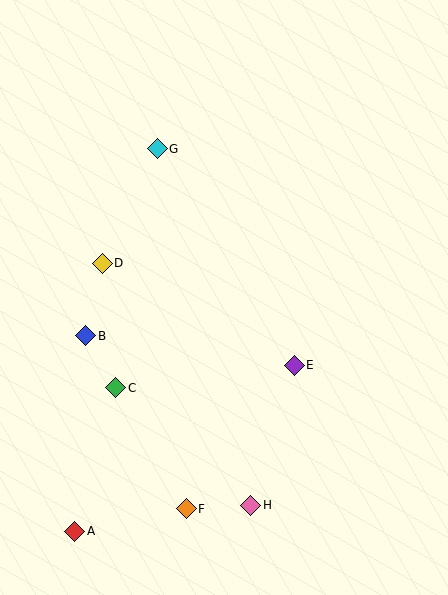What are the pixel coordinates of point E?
Point E is at (294, 365).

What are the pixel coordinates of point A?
Point A is at (75, 531).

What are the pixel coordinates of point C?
Point C is at (116, 388).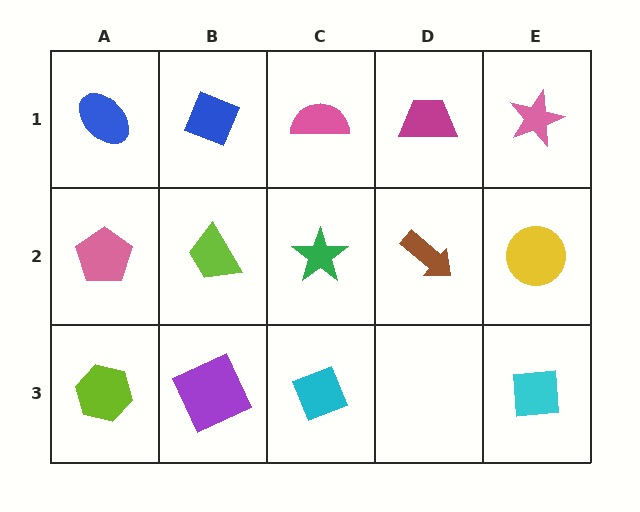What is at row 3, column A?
A lime hexagon.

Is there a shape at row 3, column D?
No, that cell is empty.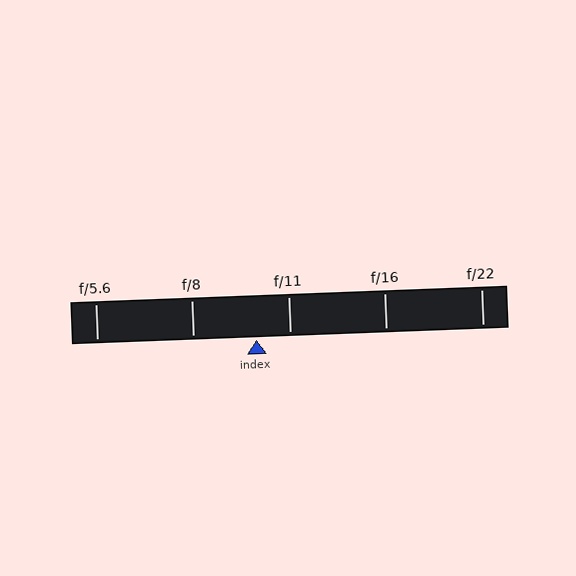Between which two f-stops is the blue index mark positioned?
The index mark is between f/8 and f/11.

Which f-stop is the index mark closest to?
The index mark is closest to f/11.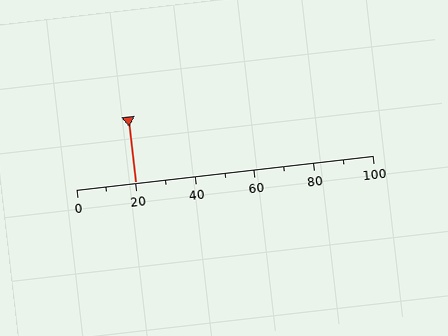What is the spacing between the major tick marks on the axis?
The major ticks are spaced 20 apart.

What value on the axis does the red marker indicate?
The marker indicates approximately 20.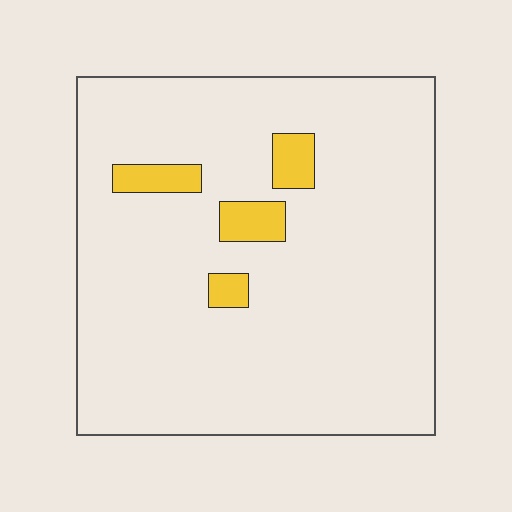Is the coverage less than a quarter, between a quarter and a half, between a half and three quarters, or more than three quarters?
Less than a quarter.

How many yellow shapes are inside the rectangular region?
4.